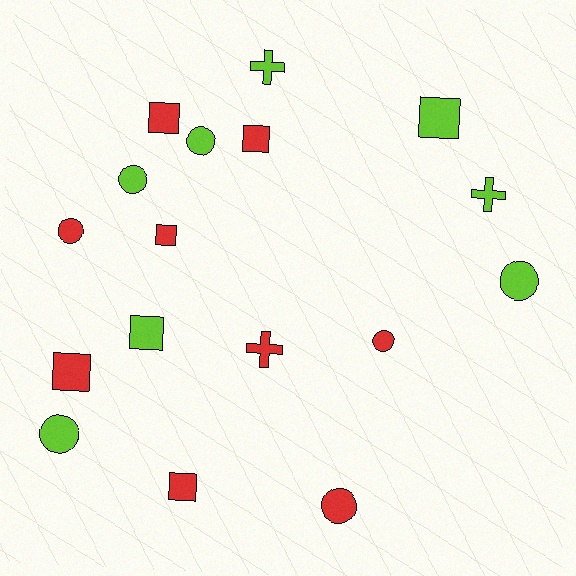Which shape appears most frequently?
Square, with 7 objects.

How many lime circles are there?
There are 4 lime circles.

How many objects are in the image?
There are 17 objects.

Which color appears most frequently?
Red, with 9 objects.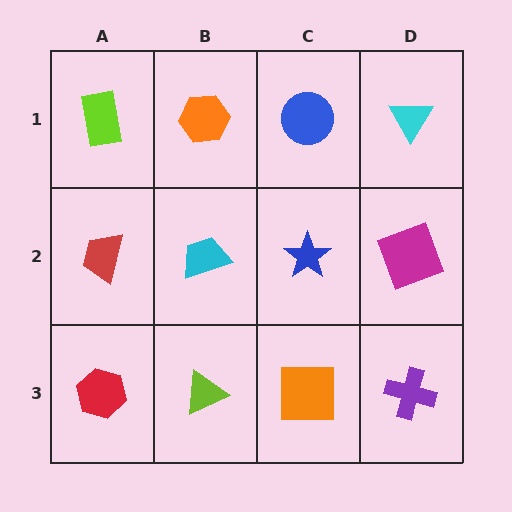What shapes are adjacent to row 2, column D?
A cyan triangle (row 1, column D), a purple cross (row 3, column D), a blue star (row 2, column C).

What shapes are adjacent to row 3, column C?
A blue star (row 2, column C), a lime triangle (row 3, column B), a purple cross (row 3, column D).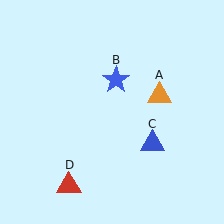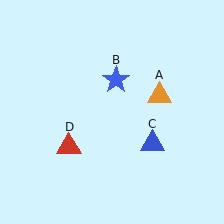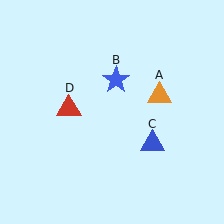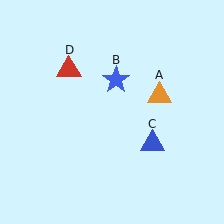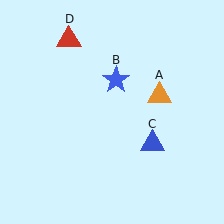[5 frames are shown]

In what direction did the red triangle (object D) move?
The red triangle (object D) moved up.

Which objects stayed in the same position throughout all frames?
Orange triangle (object A) and blue star (object B) and blue triangle (object C) remained stationary.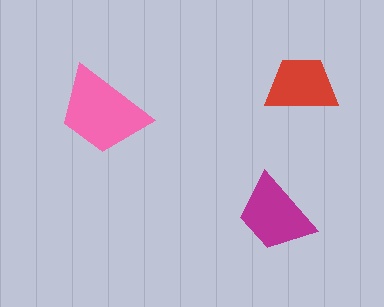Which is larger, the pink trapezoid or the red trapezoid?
The pink one.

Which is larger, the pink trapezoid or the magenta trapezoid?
The pink one.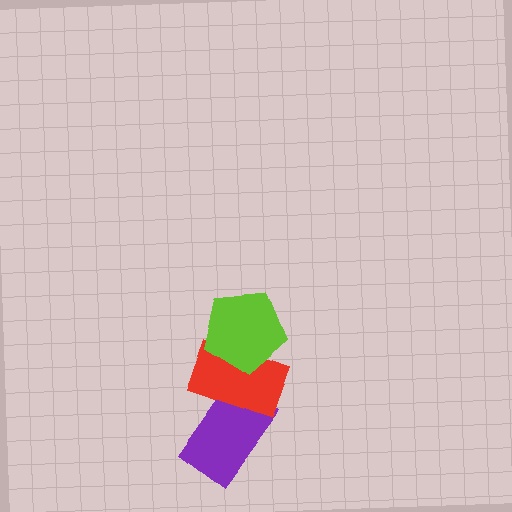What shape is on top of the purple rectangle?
The red rectangle is on top of the purple rectangle.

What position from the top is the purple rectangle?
The purple rectangle is 3rd from the top.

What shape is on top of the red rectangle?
The lime pentagon is on top of the red rectangle.